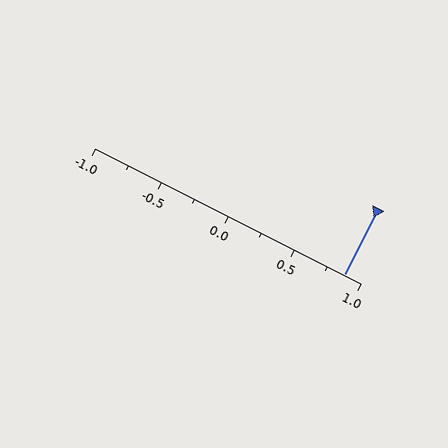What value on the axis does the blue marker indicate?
The marker indicates approximately 0.88.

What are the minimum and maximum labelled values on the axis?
The axis runs from -1.0 to 1.0.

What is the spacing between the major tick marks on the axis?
The major ticks are spaced 0.5 apart.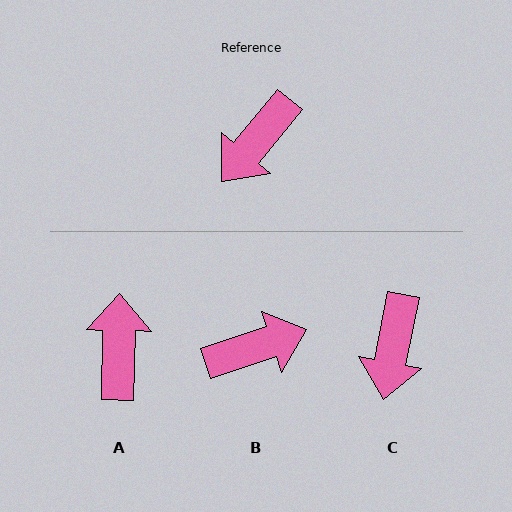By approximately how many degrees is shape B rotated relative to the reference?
Approximately 148 degrees counter-clockwise.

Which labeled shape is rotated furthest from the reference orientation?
B, about 148 degrees away.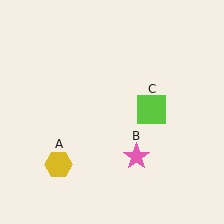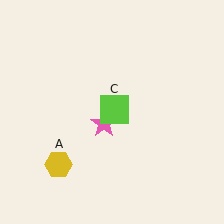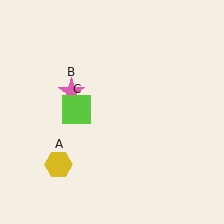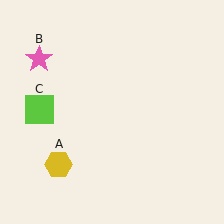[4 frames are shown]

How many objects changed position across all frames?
2 objects changed position: pink star (object B), lime square (object C).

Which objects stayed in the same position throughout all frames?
Yellow hexagon (object A) remained stationary.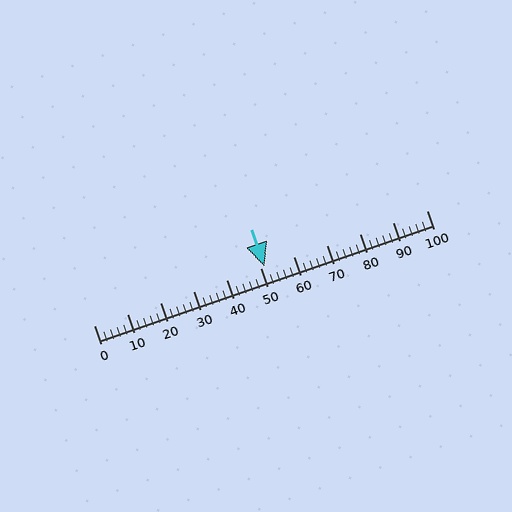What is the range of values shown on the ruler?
The ruler shows values from 0 to 100.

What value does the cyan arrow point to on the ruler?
The cyan arrow points to approximately 51.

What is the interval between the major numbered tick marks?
The major tick marks are spaced 10 units apart.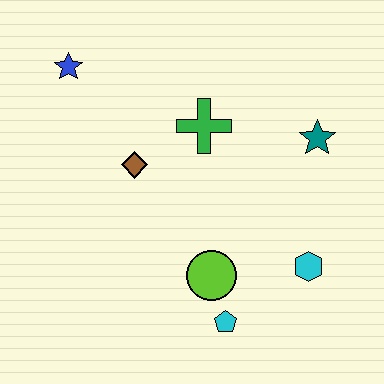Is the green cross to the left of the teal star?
Yes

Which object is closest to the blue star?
The brown diamond is closest to the blue star.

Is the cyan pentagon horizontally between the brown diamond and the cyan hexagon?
Yes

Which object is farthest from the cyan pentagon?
The blue star is farthest from the cyan pentagon.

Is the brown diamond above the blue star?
No